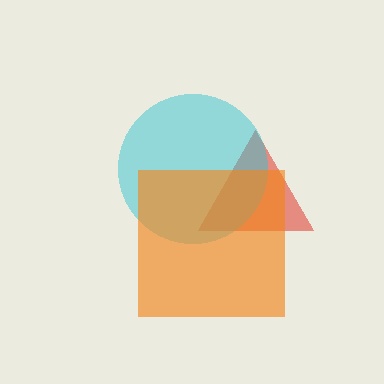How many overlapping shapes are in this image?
There are 3 overlapping shapes in the image.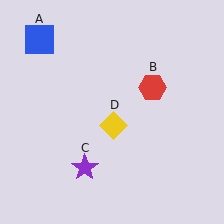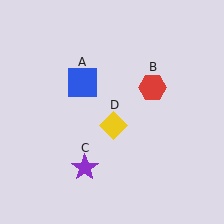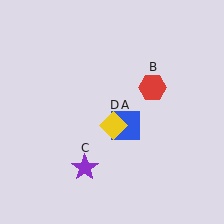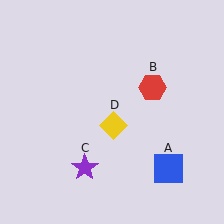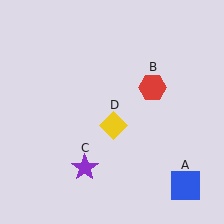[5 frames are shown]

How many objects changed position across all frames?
1 object changed position: blue square (object A).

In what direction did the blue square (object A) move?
The blue square (object A) moved down and to the right.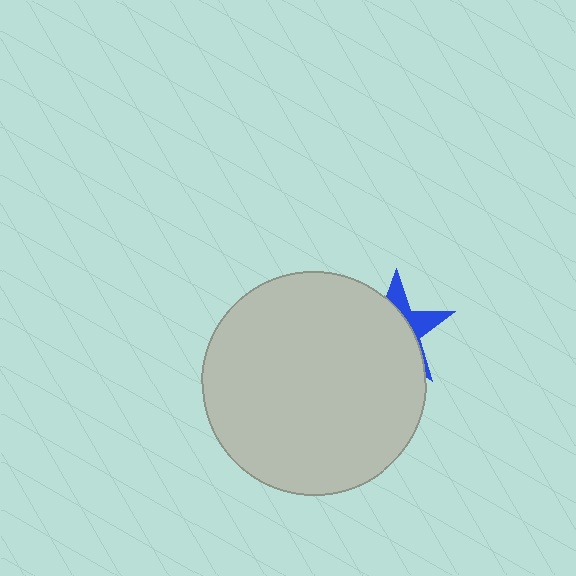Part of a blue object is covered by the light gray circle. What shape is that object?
It is a star.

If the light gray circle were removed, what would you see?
You would see the complete blue star.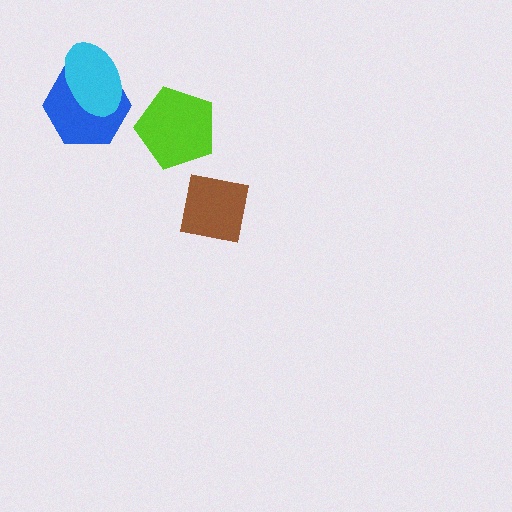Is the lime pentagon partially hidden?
No, no other shape covers it.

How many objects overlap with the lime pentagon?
0 objects overlap with the lime pentagon.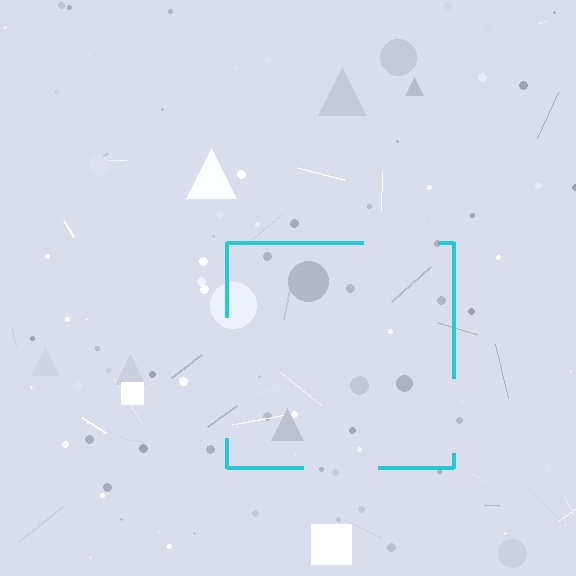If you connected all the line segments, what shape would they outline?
They would outline a square.